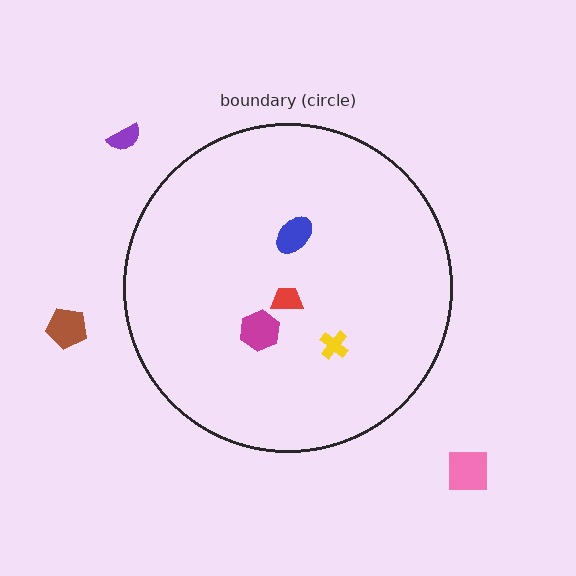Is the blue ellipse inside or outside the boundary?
Inside.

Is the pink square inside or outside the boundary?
Outside.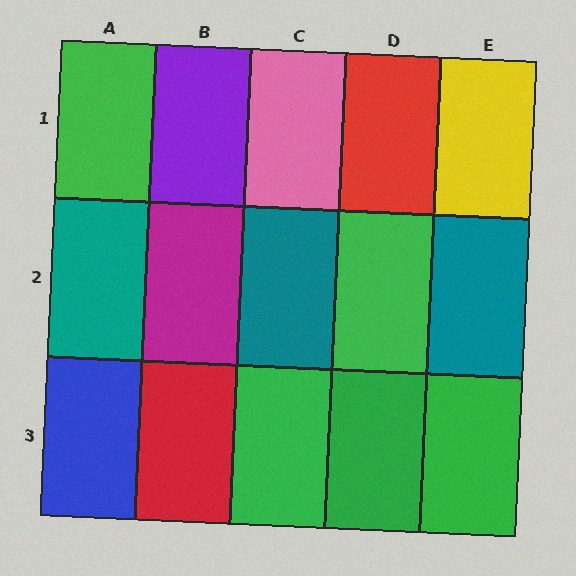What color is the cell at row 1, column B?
Purple.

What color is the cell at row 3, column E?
Green.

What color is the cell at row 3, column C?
Green.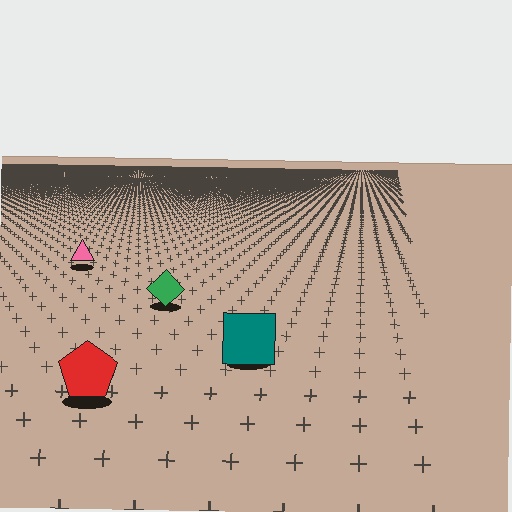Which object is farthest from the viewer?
The pink triangle is farthest from the viewer. It appears smaller and the ground texture around it is denser.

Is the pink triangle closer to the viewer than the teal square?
No. The teal square is closer — you can tell from the texture gradient: the ground texture is coarser near it.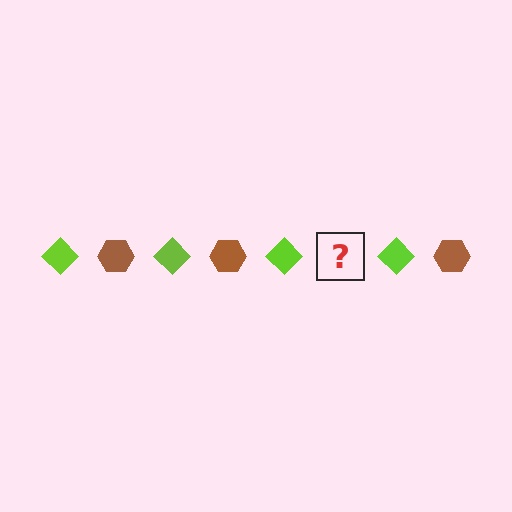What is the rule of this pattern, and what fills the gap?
The rule is that the pattern alternates between lime diamond and brown hexagon. The gap should be filled with a brown hexagon.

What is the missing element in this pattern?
The missing element is a brown hexagon.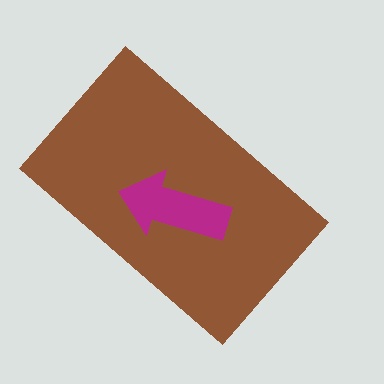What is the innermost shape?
The magenta arrow.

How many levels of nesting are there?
2.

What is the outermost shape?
The brown rectangle.